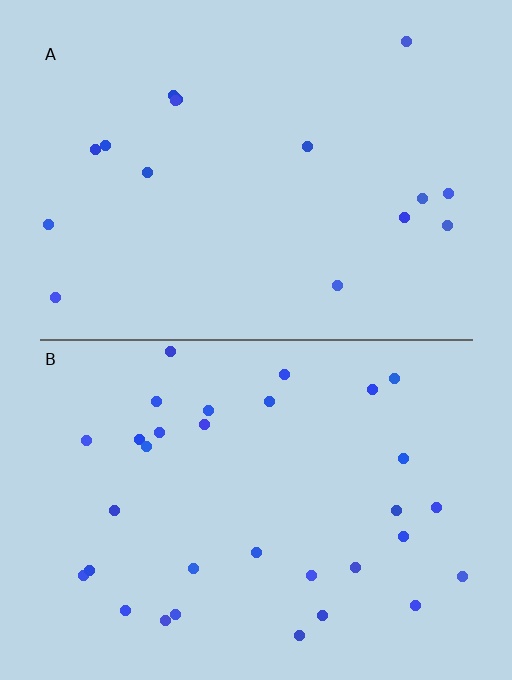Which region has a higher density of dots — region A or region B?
B (the bottom).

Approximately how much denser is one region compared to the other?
Approximately 2.0× — region B over region A.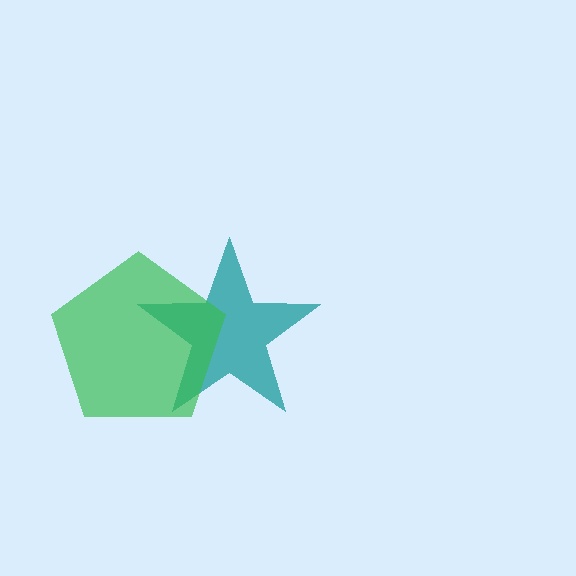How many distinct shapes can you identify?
There are 2 distinct shapes: a teal star, a green pentagon.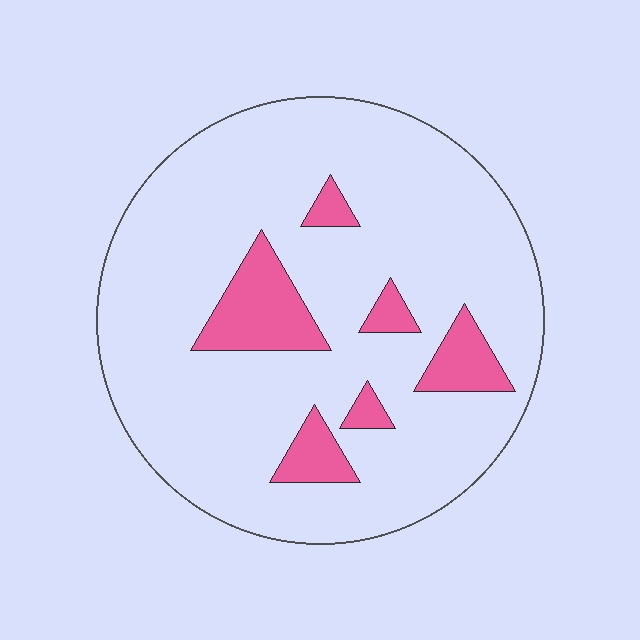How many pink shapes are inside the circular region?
6.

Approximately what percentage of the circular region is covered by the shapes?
Approximately 15%.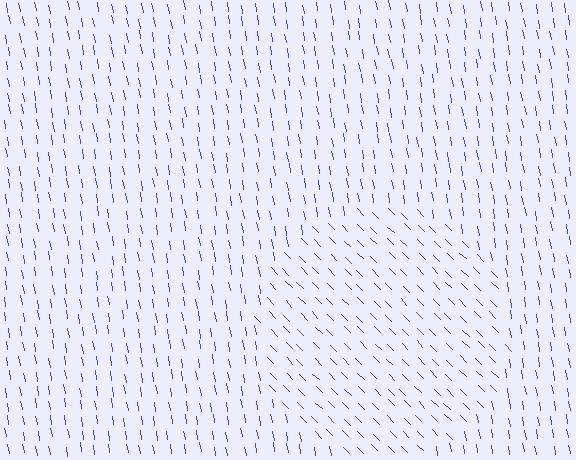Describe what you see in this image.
The image is filled with small blue line segments. A circle region in the image has lines oriented differently from the surrounding lines, creating a visible texture boundary.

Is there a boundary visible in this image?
Yes, there is a texture boundary formed by a change in line orientation.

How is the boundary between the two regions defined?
The boundary is defined purely by a change in line orientation (approximately 35 degrees difference). All lines are the same color and thickness.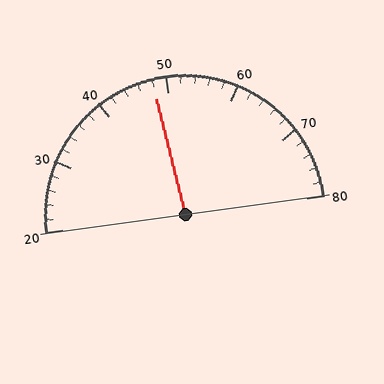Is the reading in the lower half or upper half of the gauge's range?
The reading is in the lower half of the range (20 to 80).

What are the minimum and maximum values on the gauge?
The gauge ranges from 20 to 80.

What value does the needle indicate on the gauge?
The needle indicates approximately 48.